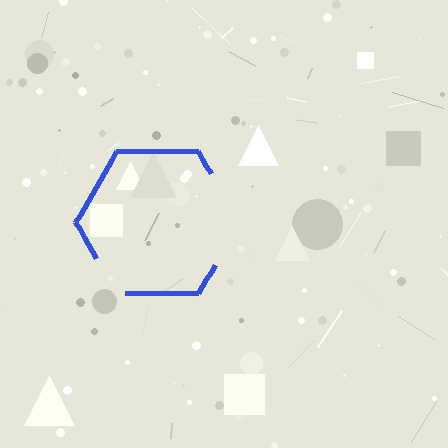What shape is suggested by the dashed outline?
The dashed outline suggests a hexagon.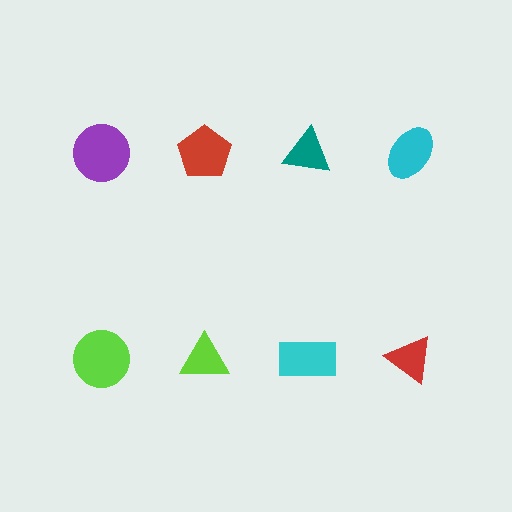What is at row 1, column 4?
A cyan ellipse.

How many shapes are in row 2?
4 shapes.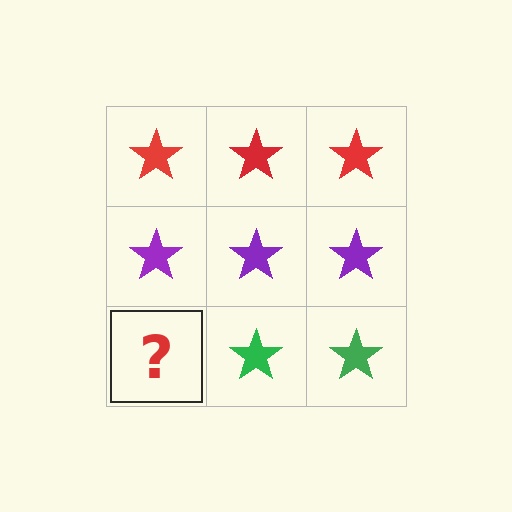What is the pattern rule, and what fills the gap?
The rule is that each row has a consistent color. The gap should be filled with a green star.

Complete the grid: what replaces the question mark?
The question mark should be replaced with a green star.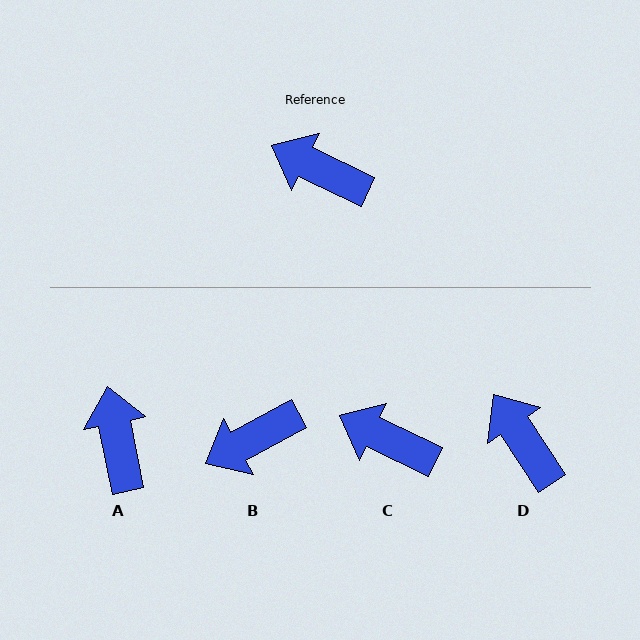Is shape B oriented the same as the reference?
No, it is off by about 54 degrees.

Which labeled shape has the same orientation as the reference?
C.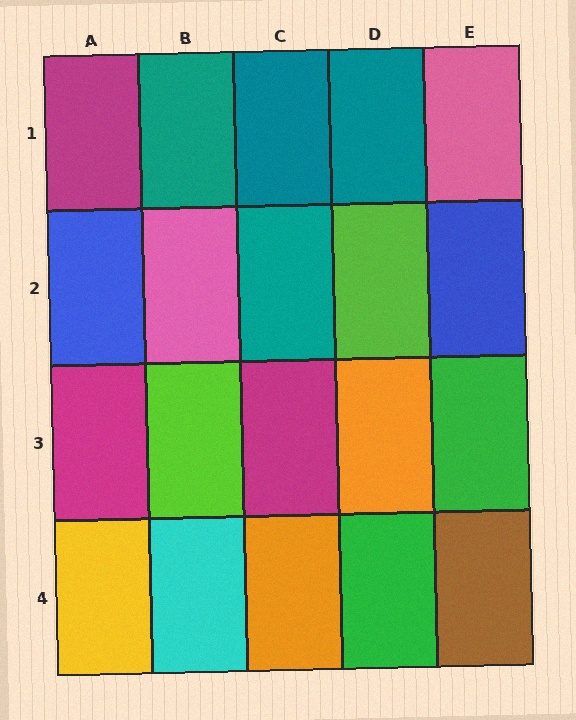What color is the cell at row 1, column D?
Teal.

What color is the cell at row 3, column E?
Green.